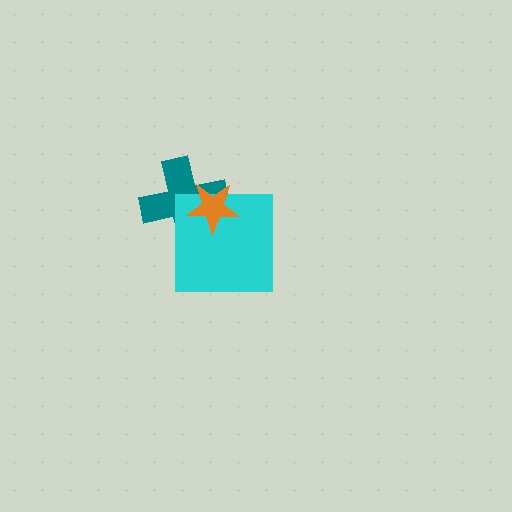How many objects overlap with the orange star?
2 objects overlap with the orange star.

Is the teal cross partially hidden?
Yes, it is partially covered by another shape.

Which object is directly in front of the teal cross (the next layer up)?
The cyan square is directly in front of the teal cross.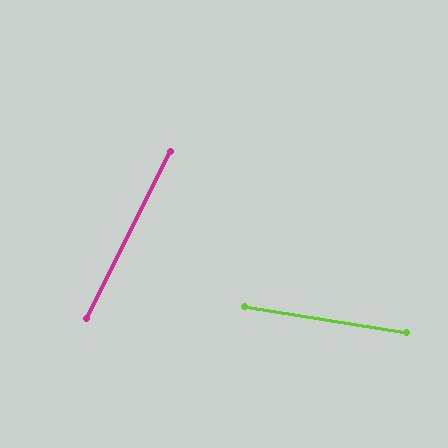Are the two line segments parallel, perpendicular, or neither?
Neither parallel nor perpendicular — they differ by about 72°.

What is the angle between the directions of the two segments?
Approximately 72 degrees.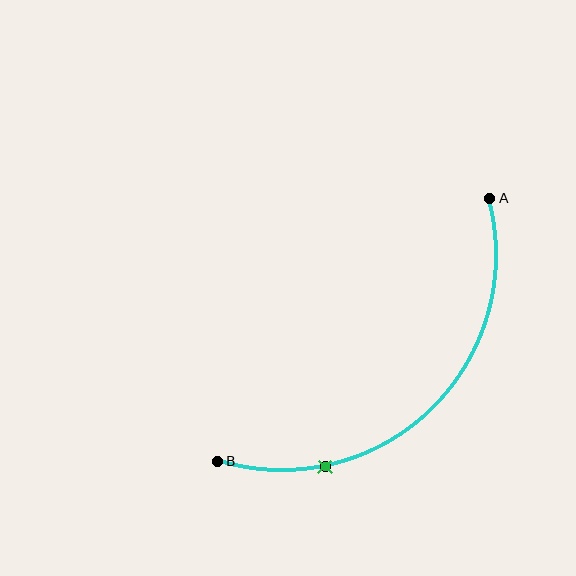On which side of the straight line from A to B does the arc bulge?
The arc bulges below and to the right of the straight line connecting A and B.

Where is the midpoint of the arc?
The arc midpoint is the point on the curve farthest from the straight line joining A and B. It sits below and to the right of that line.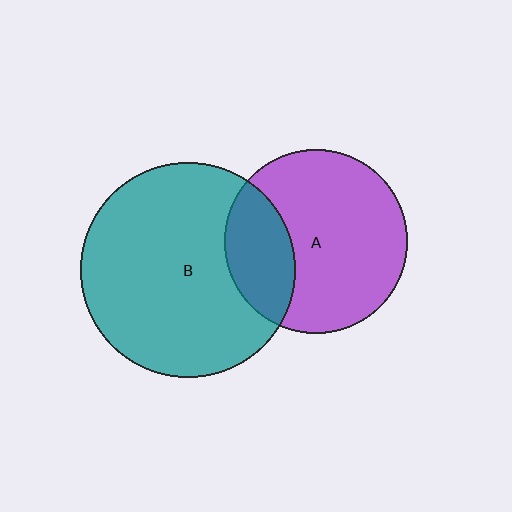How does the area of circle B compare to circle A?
Approximately 1.4 times.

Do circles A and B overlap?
Yes.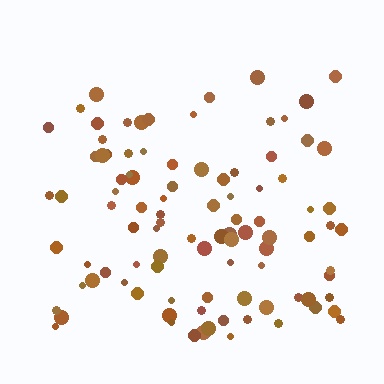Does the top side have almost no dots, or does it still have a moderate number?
Still a moderate number, just noticeably fewer than the bottom.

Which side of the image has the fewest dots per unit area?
The top.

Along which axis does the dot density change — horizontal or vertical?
Vertical.